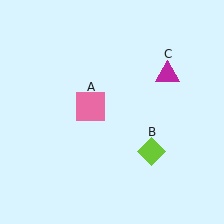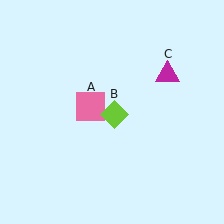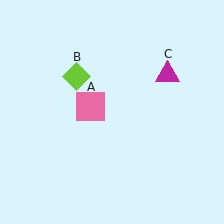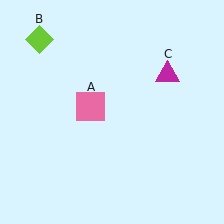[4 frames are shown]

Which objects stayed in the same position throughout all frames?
Pink square (object A) and magenta triangle (object C) remained stationary.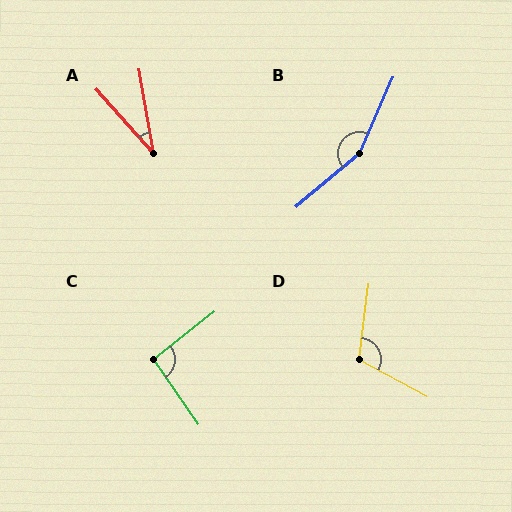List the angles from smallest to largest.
A (32°), C (93°), D (111°), B (154°).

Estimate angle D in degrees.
Approximately 111 degrees.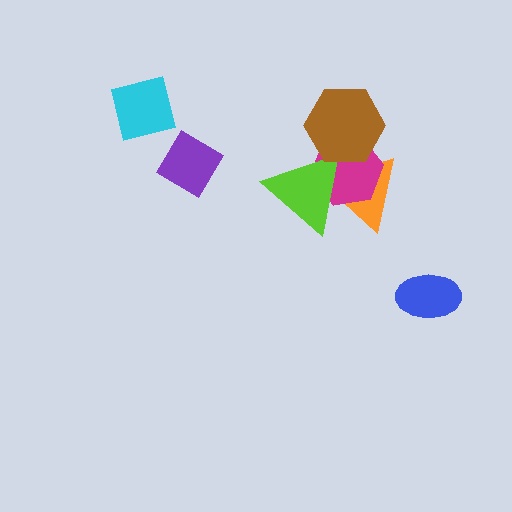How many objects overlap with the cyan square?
0 objects overlap with the cyan square.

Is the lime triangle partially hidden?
Yes, it is partially covered by another shape.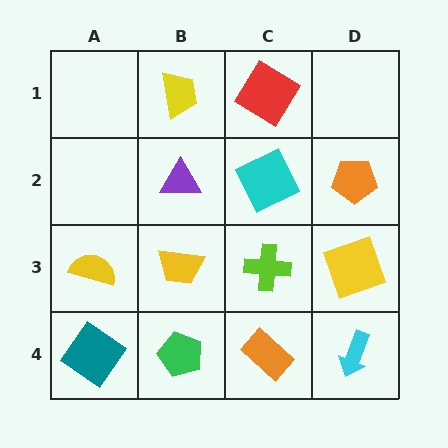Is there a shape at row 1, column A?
No, that cell is empty.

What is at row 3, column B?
A yellow trapezoid.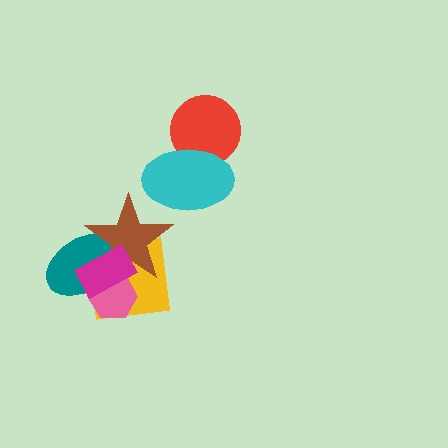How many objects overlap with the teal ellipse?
4 objects overlap with the teal ellipse.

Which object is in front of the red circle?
The cyan ellipse is in front of the red circle.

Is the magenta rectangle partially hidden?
No, no other shape covers it.